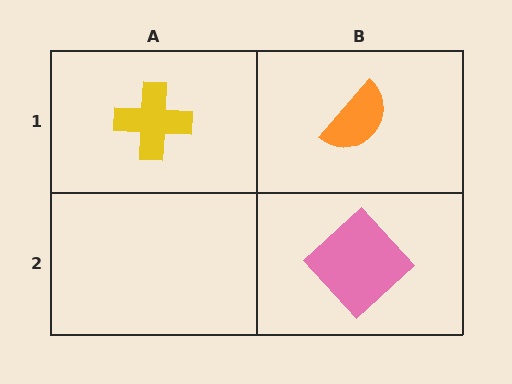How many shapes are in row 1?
2 shapes.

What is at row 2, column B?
A pink diamond.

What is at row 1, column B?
An orange semicircle.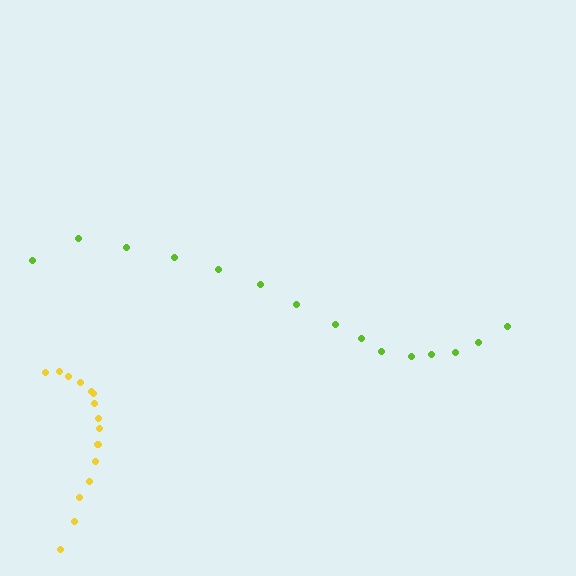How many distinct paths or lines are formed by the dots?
There are 2 distinct paths.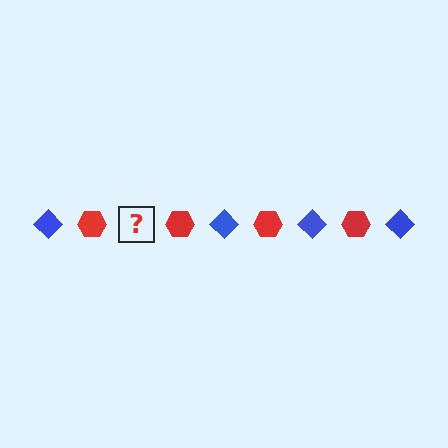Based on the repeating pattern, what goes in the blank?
The blank should be a blue diamond.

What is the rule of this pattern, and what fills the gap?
The rule is that the pattern alternates between blue diamond and red hexagon. The gap should be filled with a blue diamond.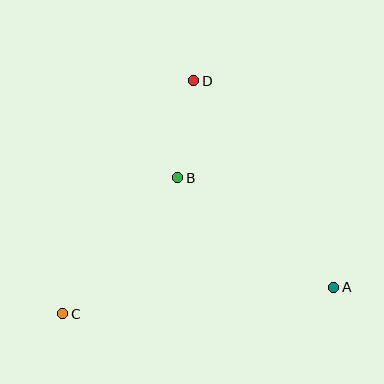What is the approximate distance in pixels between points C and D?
The distance between C and D is approximately 267 pixels.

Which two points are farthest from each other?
Points A and C are farthest from each other.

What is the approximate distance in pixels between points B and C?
The distance between B and C is approximately 178 pixels.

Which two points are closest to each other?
Points B and D are closest to each other.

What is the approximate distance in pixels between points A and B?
The distance between A and B is approximately 190 pixels.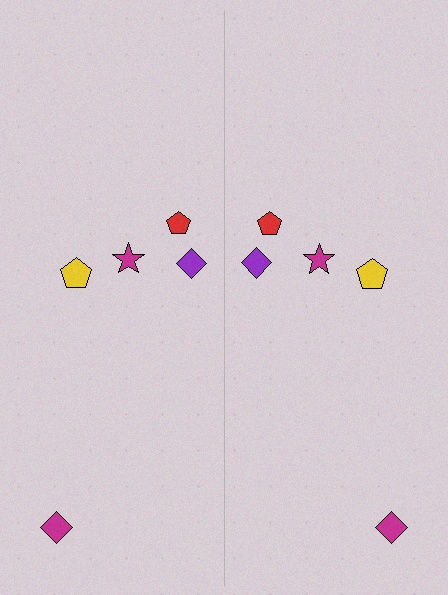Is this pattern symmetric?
Yes, this pattern has bilateral (reflection) symmetry.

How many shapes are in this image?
There are 10 shapes in this image.